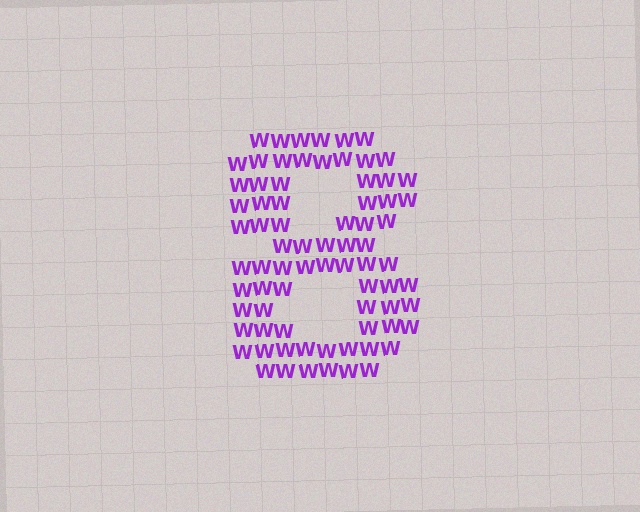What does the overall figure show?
The overall figure shows the digit 8.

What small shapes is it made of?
It is made of small letter W's.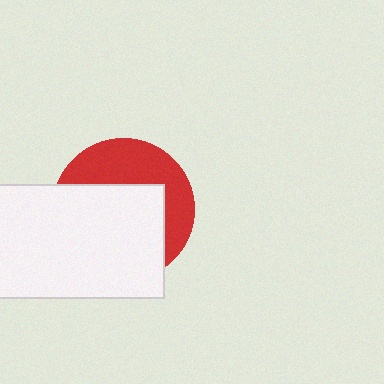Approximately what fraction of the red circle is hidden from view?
Roughly 61% of the red circle is hidden behind the white rectangle.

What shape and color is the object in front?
The object in front is a white rectangle.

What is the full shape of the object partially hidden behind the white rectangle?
The partially hidden object is a red circle.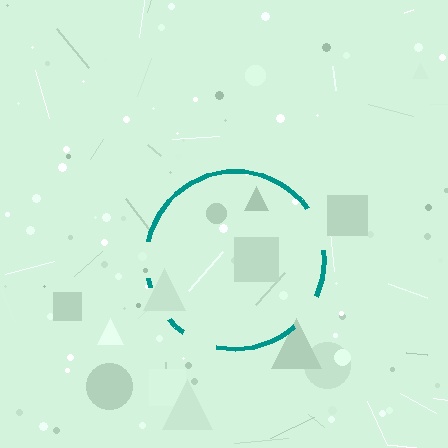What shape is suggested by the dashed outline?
The dashed outline suggests a circle.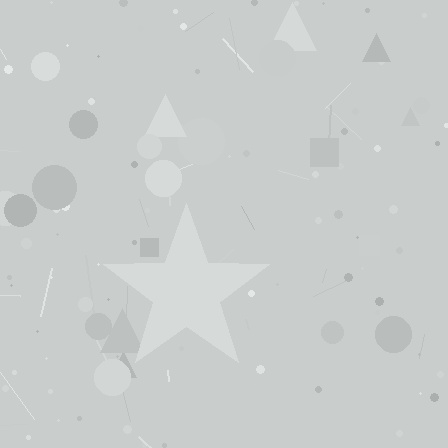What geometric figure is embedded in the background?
A star is embedded in the background.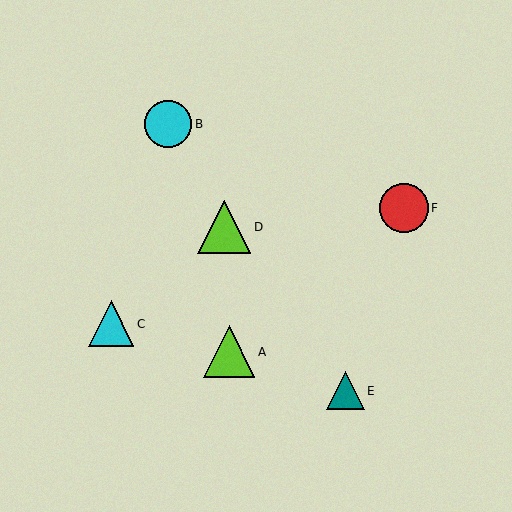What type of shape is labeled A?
Shape A is a lime triangle.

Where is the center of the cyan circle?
The center of the cyan circle is at (168, 124).